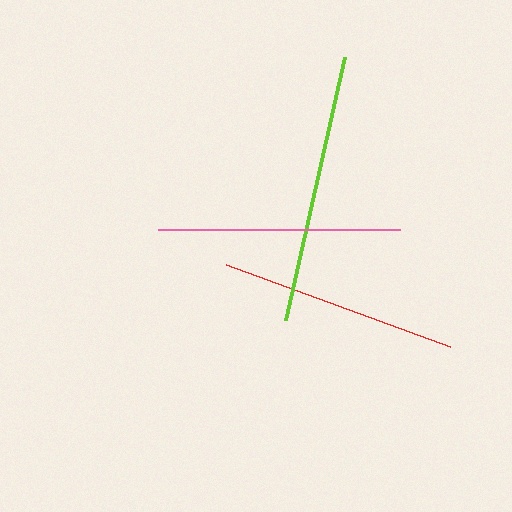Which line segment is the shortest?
The red line is the shortest at approximately 238 pixels.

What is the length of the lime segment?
The lime segment is approximately 269 pixels long.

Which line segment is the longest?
The lime line is the longest at approximately 269 pixels.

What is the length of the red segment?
The red segment is approximately 238 pixels long.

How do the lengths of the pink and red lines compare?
The pink and red lines are approximately the same length.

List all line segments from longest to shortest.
From longest to shortest: lime, pink, red.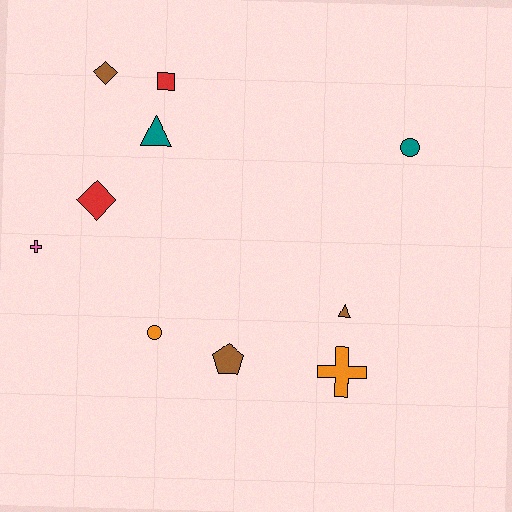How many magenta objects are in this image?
There are no magenta objects.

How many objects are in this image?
There are 10 objects.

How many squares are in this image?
There is 1 square.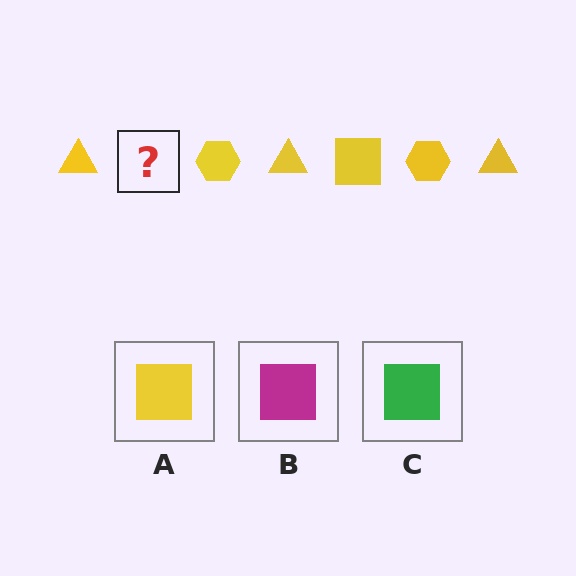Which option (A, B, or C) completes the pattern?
A.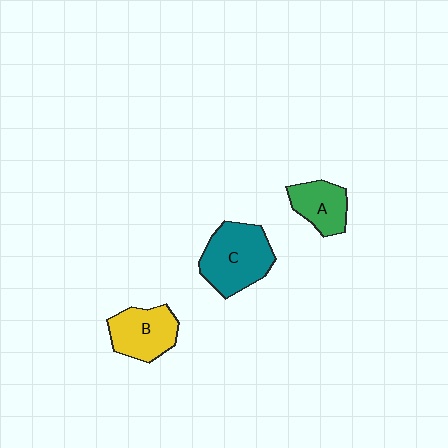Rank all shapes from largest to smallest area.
From largest to smallest: C (teal), B (yellow), A (green).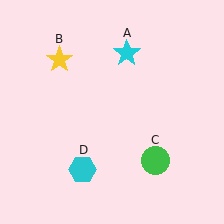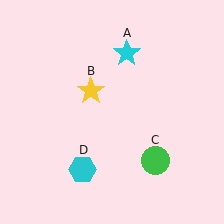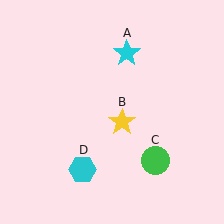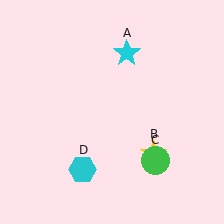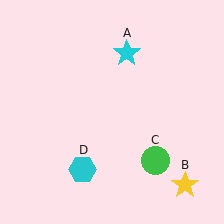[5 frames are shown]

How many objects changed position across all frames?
1 object changed position: yellow star (object B).